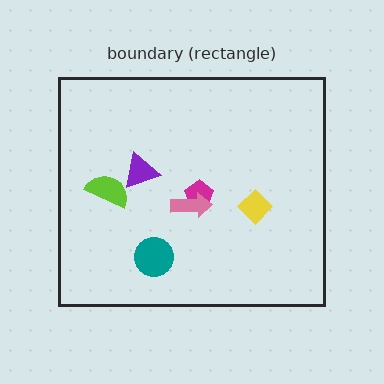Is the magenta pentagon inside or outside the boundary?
Inside.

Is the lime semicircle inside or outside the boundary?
Inside.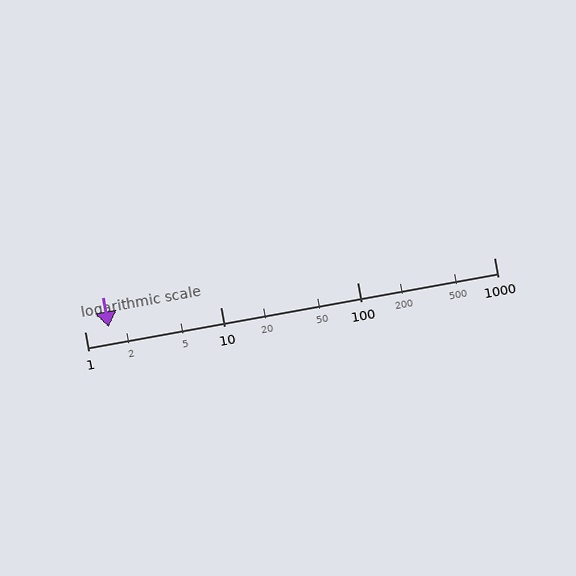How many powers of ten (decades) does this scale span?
The scale spans 3 decades, from 1 to 1000.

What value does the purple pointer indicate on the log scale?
The pointer indicates approximately 1.5.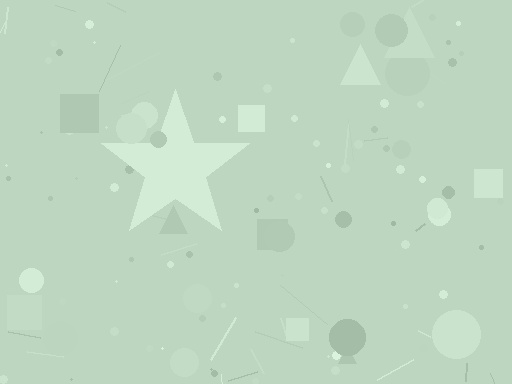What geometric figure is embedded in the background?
A star is embedded in the background.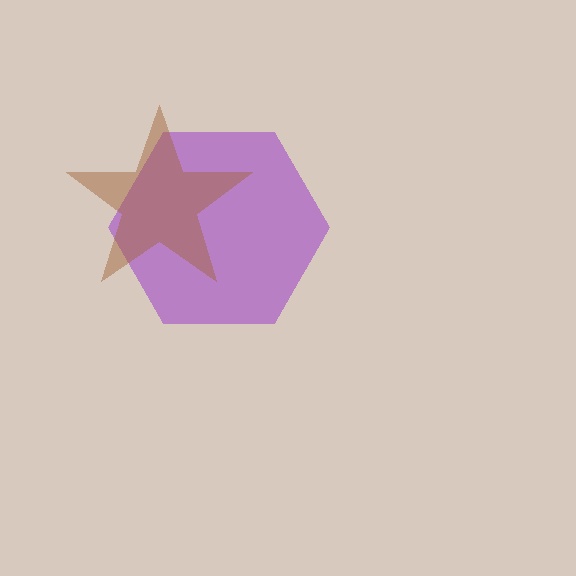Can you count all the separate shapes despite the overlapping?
Yes, there are 2 separate shapes.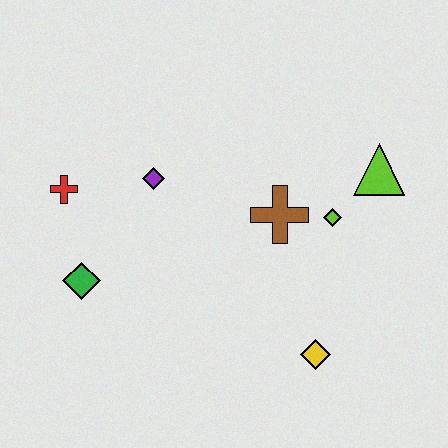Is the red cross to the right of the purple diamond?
No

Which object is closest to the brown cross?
The lime diamond is closest to the brown cross.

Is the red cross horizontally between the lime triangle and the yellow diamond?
No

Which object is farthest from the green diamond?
The lime triangle is farthest from the green diamond.